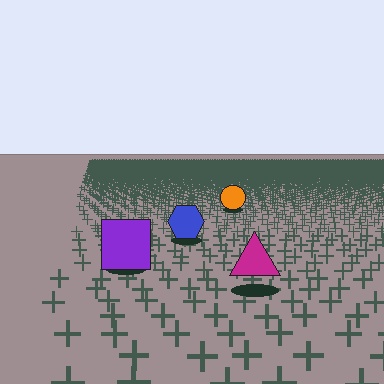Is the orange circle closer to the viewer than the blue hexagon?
No. The blue hexagon is closer — you can tell from the texture gradient: the ground texture is coarser near it.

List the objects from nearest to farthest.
From nearest to farthest: the magenta triangle, the purple square, the blue hexagon, the orange circle.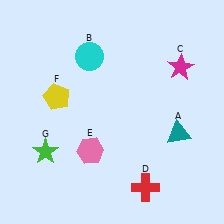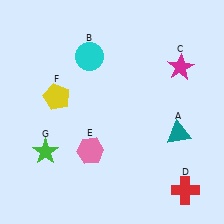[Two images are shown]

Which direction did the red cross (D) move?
The red cross (D) moved right.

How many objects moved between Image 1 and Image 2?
1 object moved between the two images.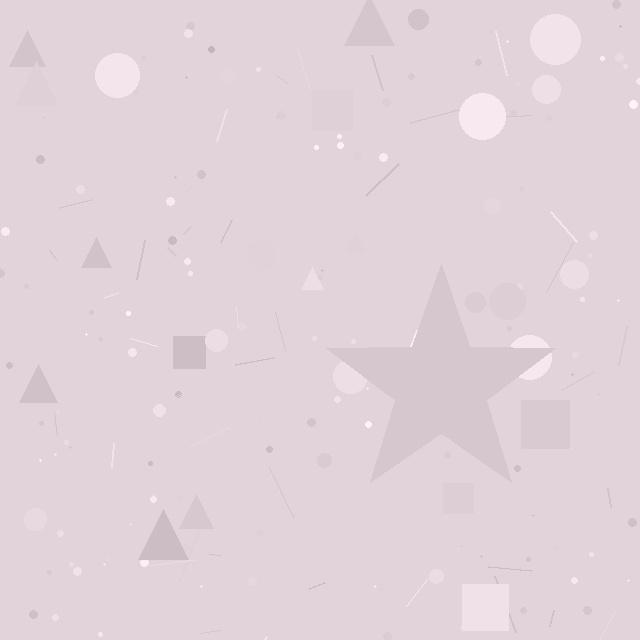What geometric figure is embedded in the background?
A star is embedded in the background.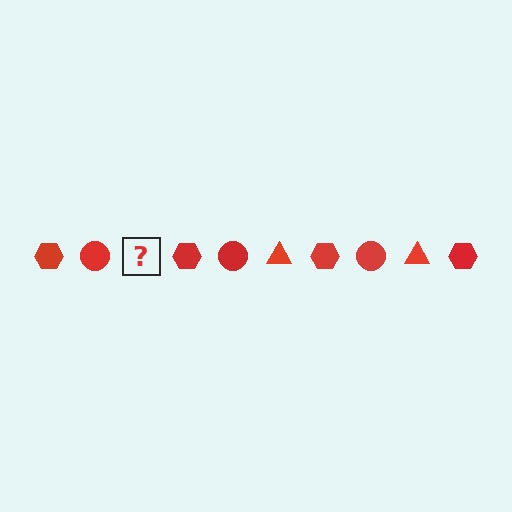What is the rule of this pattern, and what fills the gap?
The rule is that the pattern cycles through hexagon, circle, triangle shapes in red. The gap should be filled with a red triangle.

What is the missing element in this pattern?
The missing element is a red triangle.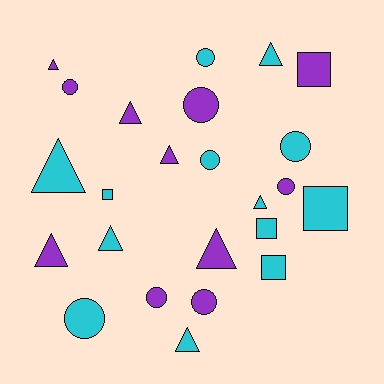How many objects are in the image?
There are 24 objects.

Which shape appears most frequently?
Triangle, with 10 objects.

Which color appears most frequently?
Cyan, with 13 objects.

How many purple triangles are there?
There are 5 purple triangles.